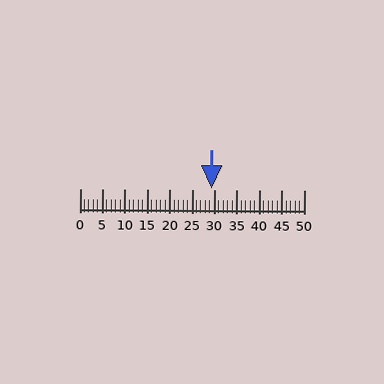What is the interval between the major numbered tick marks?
The major tick marks are spaced 5 units apart.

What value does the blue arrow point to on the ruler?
The blue arrow points to approximately 29.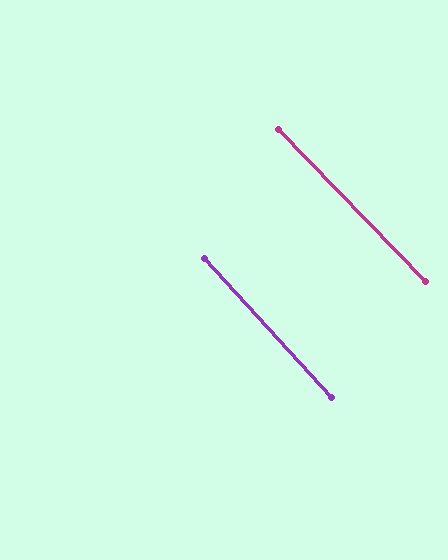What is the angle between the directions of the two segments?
Approximately 1 degree.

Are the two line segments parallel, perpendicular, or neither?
Parallel — their directions differ by only 1.3°.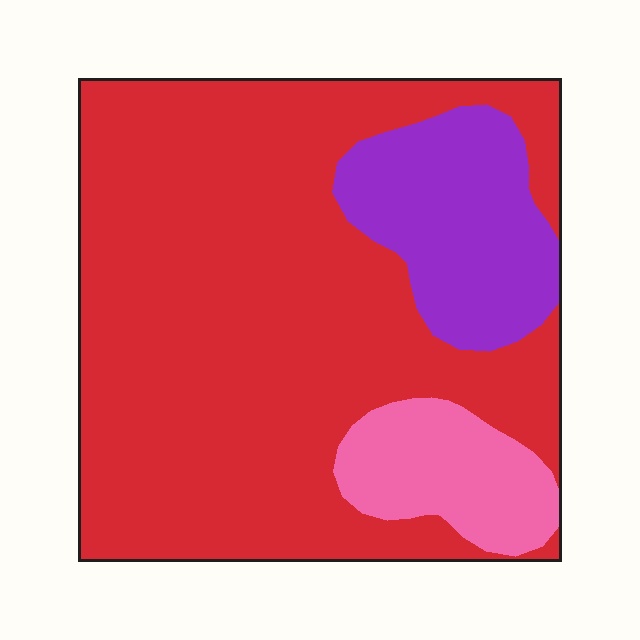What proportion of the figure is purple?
Purple covers roughly 15% of the figure.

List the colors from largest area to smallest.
From largest to smallest: red, purple, pink.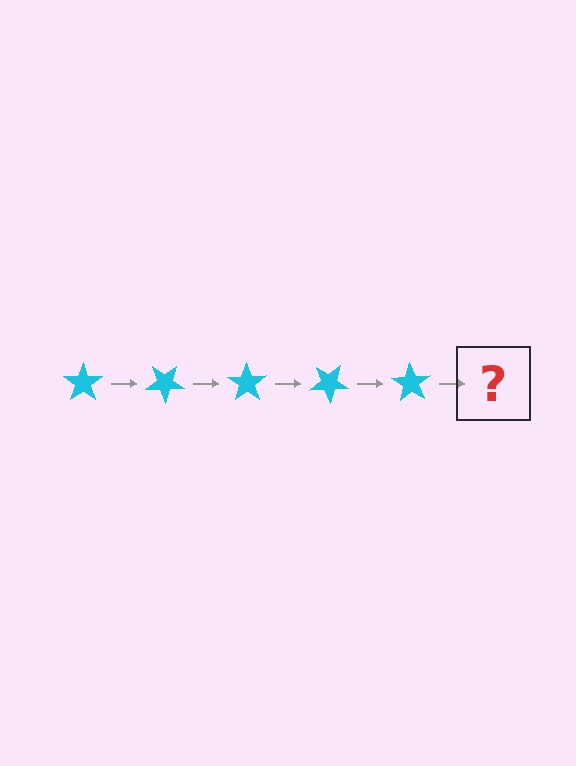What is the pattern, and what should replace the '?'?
The pattern is that the star rotates 35 degrees each step. The '?' should be a cyan star rotated 175 degrees.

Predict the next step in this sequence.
The next step is a cyan star rotated 175 degrees.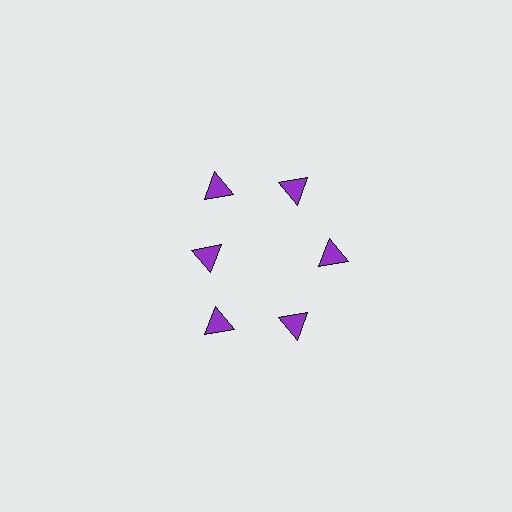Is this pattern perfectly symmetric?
No. The 6 purple triangles are arranged in a ring, but one element near the 9 o'clock position is pulled inward toward the center, breaking the 6-fold rotational symmetry.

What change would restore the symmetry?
The symmetry would be restored by moving it outward, back onto the ring so that all 6 triangles sit at equal angles and equal distance from the center.